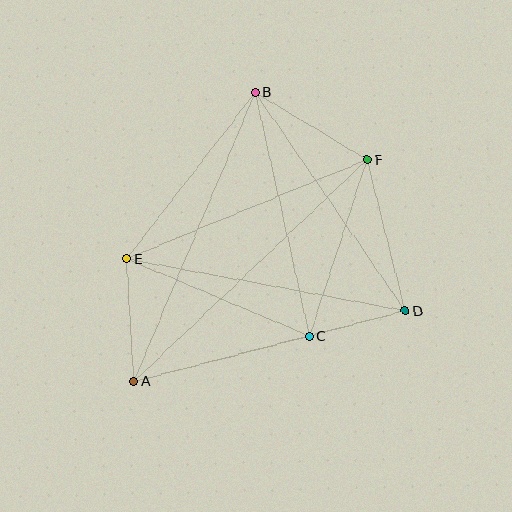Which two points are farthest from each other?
Points A and F are farthest from each other.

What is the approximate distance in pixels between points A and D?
The distance between A and D is approximately 280 pixels.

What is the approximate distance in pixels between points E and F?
The distance between E and F is approximately 260 pixels.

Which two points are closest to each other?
Points C and D are closest to each other.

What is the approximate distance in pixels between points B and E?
The distance between B and E is approximately 210 pixels.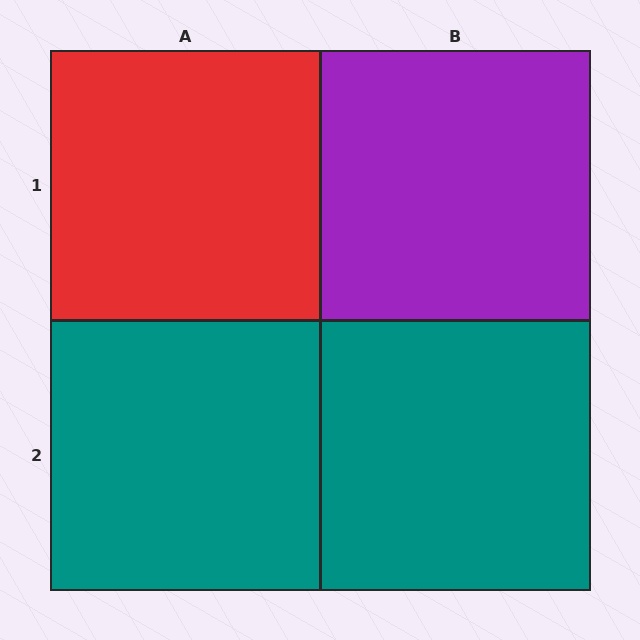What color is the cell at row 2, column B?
Teal.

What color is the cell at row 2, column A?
Teal.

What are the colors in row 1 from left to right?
Red, purple.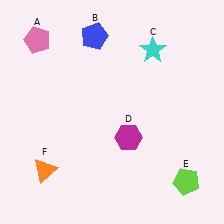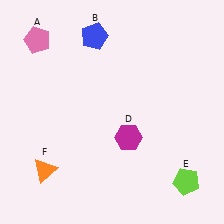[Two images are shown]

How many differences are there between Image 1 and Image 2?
There is 1 difference between the two images.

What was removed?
The cyan star (C) was removed in Image 2.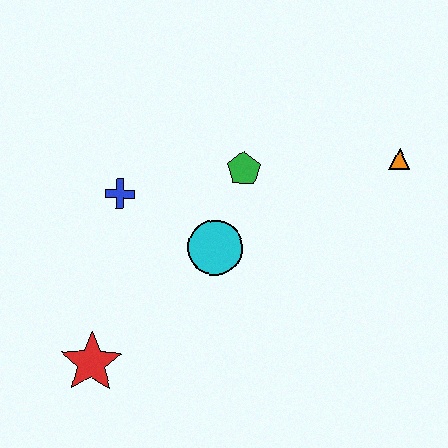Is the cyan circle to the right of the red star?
Yes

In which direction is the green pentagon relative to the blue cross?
The green pentagon is to the right of the blue cross.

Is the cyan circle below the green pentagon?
Yes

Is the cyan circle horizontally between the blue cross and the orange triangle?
Yes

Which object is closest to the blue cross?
The cyan circle is closest to the blue cross.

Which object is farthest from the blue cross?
The orange triangle is farthest from the blue cross.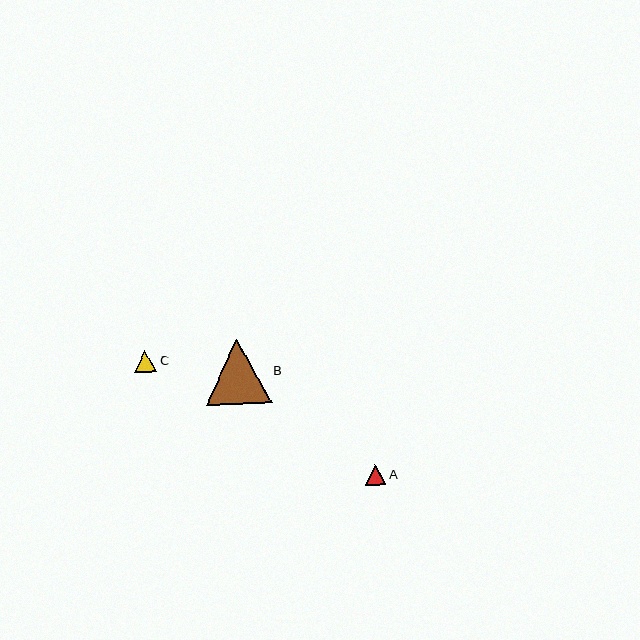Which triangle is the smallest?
Triangle A is the smallest with a size of approximately 21 pixels.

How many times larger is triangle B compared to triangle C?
Triangle B is approximately 3.0 times the size of triangle C.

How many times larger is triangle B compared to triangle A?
Triangle B is approximately 3.1 times the size of triangle A.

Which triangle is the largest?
Triangle B is the largest with a size of approximately 65 pixels.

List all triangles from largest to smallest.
From largest to smallest: B, C, A.